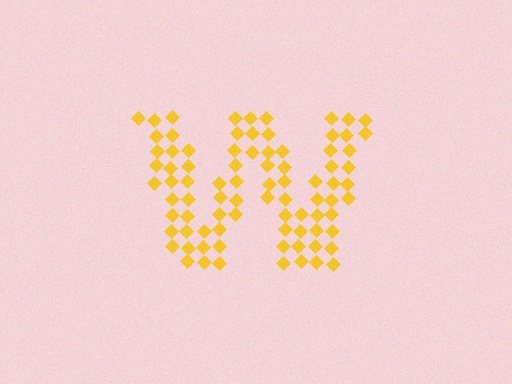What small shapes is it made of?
It is made of small diamonds.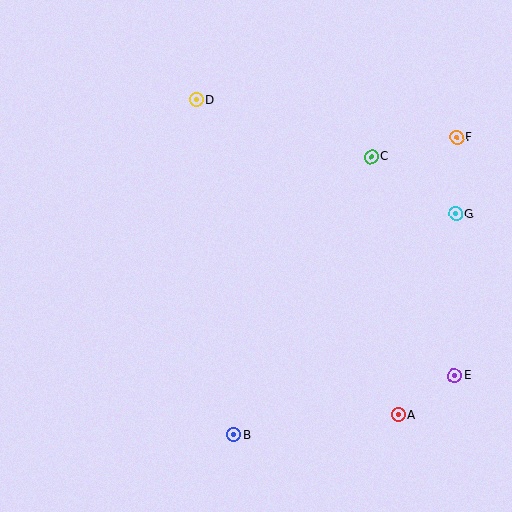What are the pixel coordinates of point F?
Point F is at (457, 138).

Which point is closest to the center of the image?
Point C at (371, 157) is closest to the center.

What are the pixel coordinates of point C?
Point C is at (371, 157).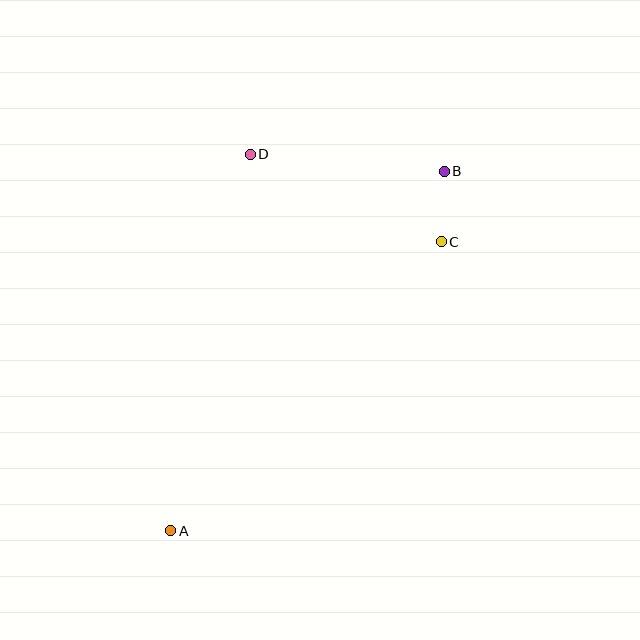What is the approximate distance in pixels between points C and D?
The distance between C and D is approximately 210 pixels.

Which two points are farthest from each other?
Points A and B are farthest from each other.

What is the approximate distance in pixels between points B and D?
The distance between B and D is approximately 195 pixels.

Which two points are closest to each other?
Points B and C are closest to each other.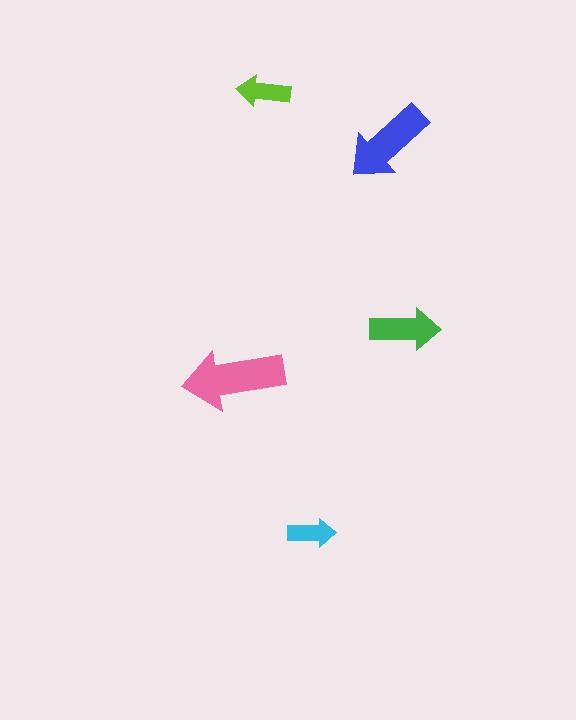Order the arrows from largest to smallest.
the pink one, the blue one, the green one, the lime one, the cyan one.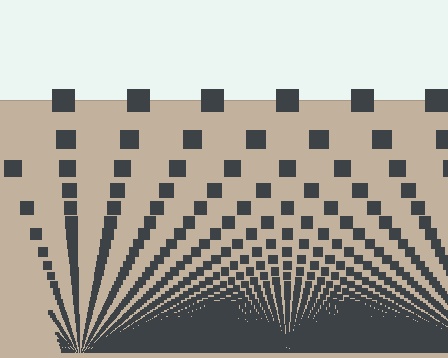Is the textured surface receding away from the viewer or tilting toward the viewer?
The surface appears to tilt toward the viewer. Texture elements get larger and sparser toward the top.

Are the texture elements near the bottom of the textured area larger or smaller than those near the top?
Smaller. The gradient is inverted — elements near the bottom are smaller and denser.